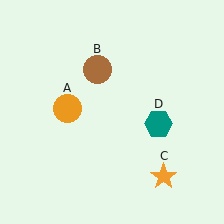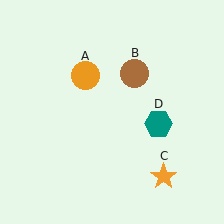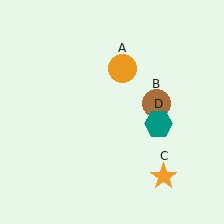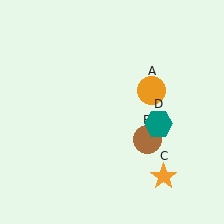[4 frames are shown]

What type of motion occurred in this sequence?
The orange circle (object A), brown circle (object B) rotated clockwise around the center of the scene.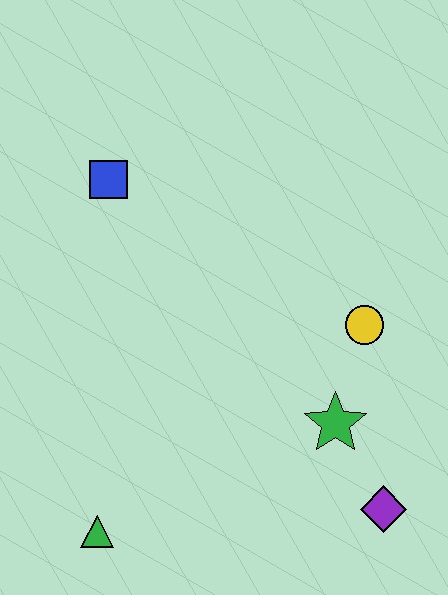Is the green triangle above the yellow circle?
No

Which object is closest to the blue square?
The yellow circle is closest to the blue square.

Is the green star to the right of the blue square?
Yes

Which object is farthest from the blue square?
The purple diamond is farthest from the blue square.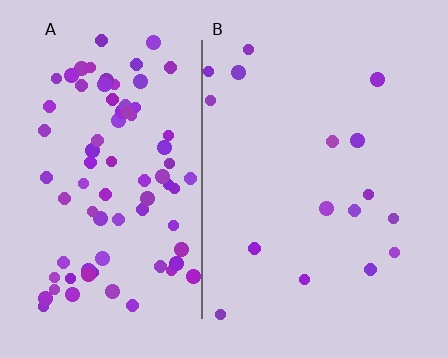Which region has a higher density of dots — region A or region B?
A (the left).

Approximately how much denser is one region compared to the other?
Approximately 5.0× — region A over region B.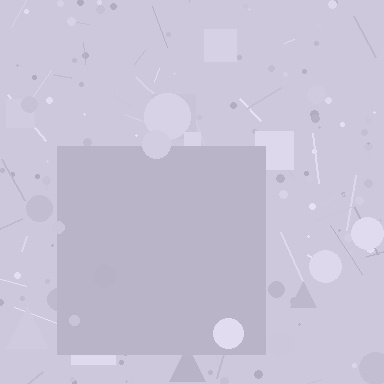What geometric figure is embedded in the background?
A square is embedded in the background.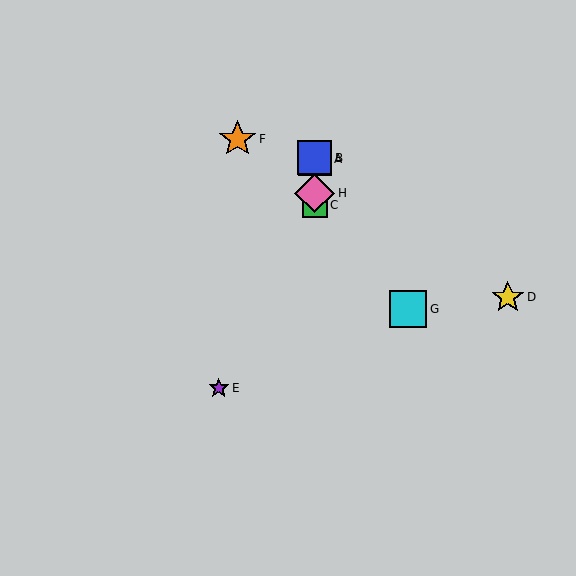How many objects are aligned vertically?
4 objects (A, B, C, H) are aligned vertically.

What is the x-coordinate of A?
Object A is at x≈315.